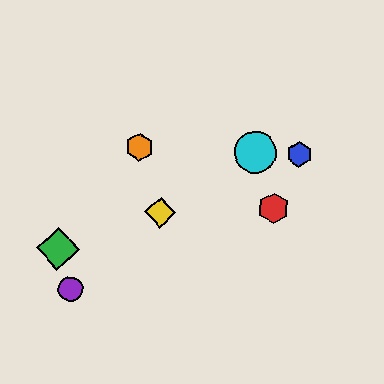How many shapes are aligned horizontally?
3 shapes (the blue hexagon, the orange hexagon, the cyan circle) are aligned horizontally.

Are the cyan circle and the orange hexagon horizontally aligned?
Yes, both are at y≈152.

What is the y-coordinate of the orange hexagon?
The orange hexagon is at y≈147.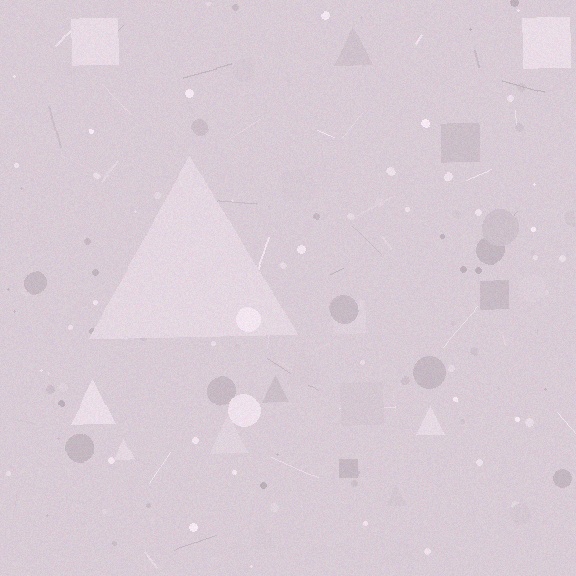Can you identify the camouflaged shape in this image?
The camouflaged shape is a triangle.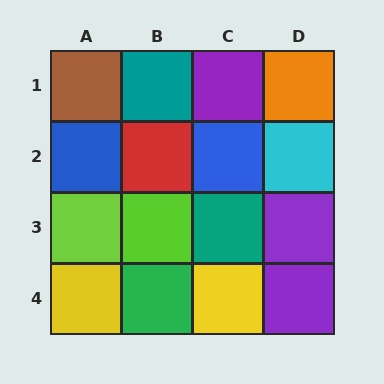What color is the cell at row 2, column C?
Blue.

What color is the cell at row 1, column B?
Teal.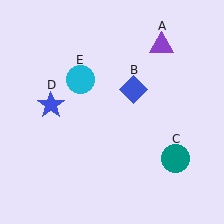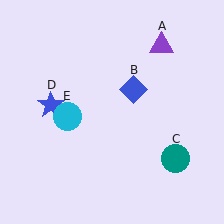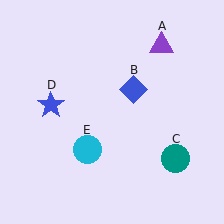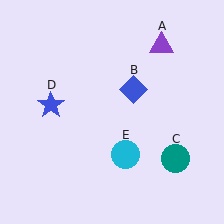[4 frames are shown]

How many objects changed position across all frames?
1 object changed position: cyan circle (object E).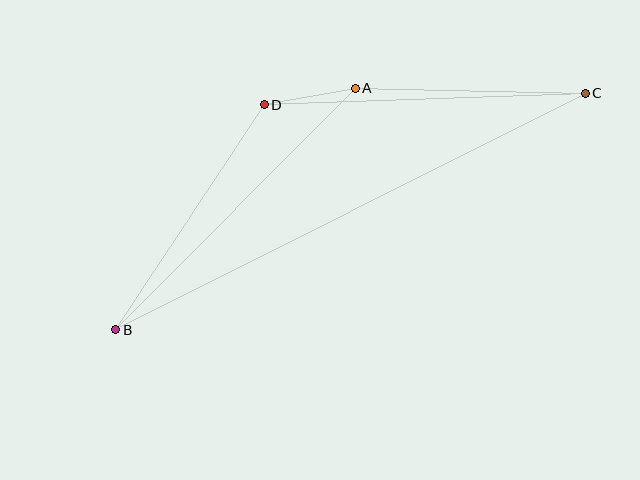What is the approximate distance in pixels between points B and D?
The distance between B and D is approximately 270 pixels.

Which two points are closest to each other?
Points A and D are closest to each other.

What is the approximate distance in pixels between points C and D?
The distance between C and D is approximately 321 pixels.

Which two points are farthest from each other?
Points B and C are farthest from each other.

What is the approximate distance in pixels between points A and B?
The distance between A and B is approximately 340 pixels.